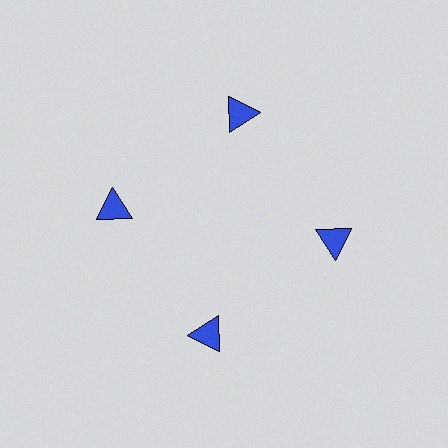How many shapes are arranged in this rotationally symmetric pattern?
There are 4 shapes, arranged in 4 groups of 1.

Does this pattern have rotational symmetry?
Yes, this pattern has 4-fold rotational symmetry. It looks the same after rotating 90 degrees around the center.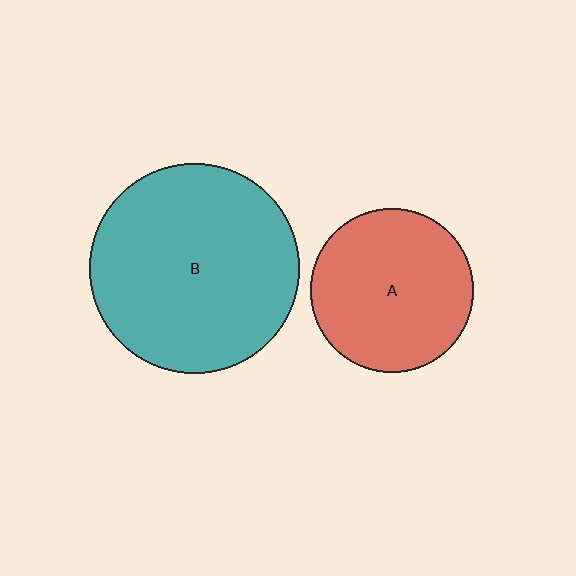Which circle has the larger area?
Circle B (teal).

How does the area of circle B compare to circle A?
Approximately 1.6 times.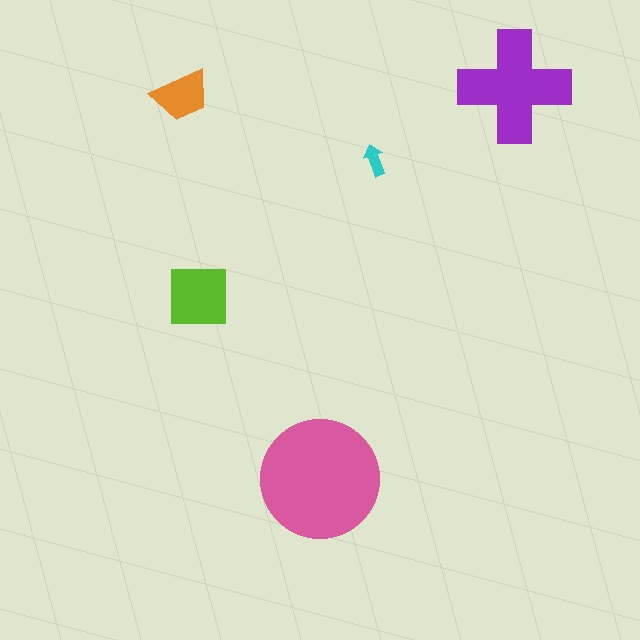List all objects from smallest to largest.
The cyan arrow, the orange trapezoid, the lime square, the purple cross, the pink circle.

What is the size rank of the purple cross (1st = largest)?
2nd.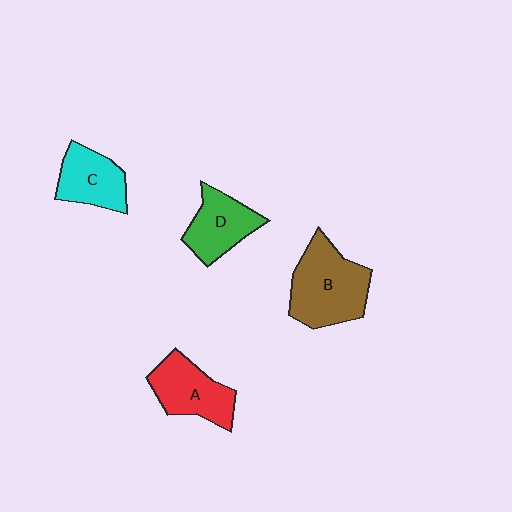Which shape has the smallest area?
Shape C (cyan).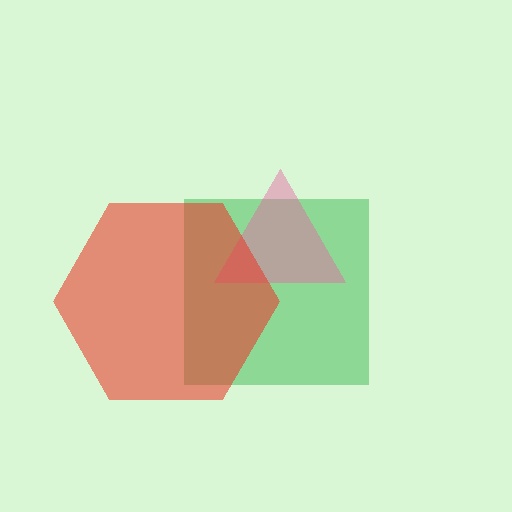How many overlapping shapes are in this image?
There are 3 overlapping shapes in the image.